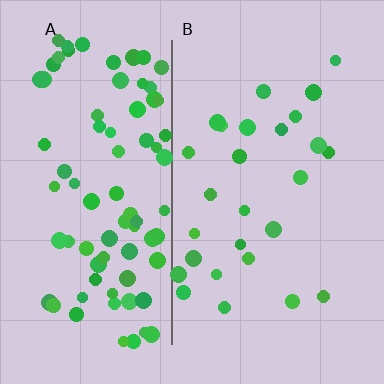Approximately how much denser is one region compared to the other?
Approximately 3.1× — region A over region B.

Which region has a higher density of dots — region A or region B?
A (the left).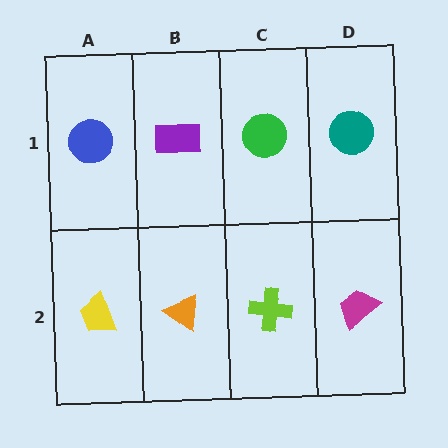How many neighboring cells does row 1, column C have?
3.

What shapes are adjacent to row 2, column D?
A teal circle (row 1, column D), a lime cross (row 2, column C).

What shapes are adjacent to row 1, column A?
A yellow trapezoid (row 2, column A), a purple rectangle (row 1, column B).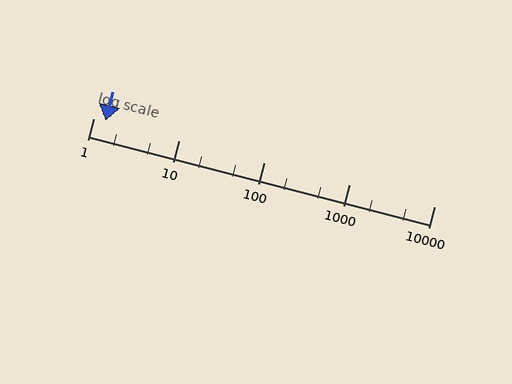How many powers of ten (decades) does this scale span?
The scale spans 4 decades, from 1 to 10000.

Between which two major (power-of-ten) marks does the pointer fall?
The pointer is between 1 and 10.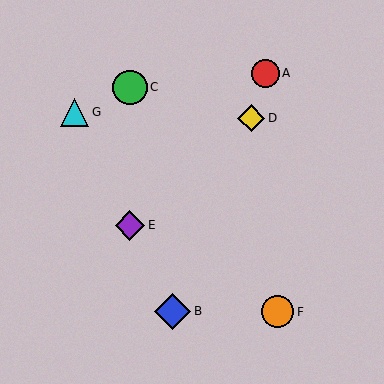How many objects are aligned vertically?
2 objects (C, E) are aligned vertically.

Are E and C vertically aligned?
Yes, both are at x≈130.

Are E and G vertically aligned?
No, E is at x≈130 and G is at x≈75.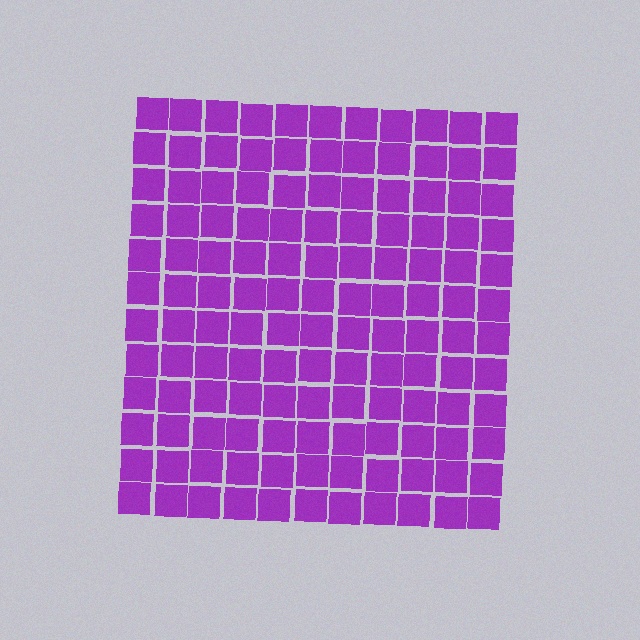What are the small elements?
The small elements are squares.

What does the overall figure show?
The overall figure shows a square.